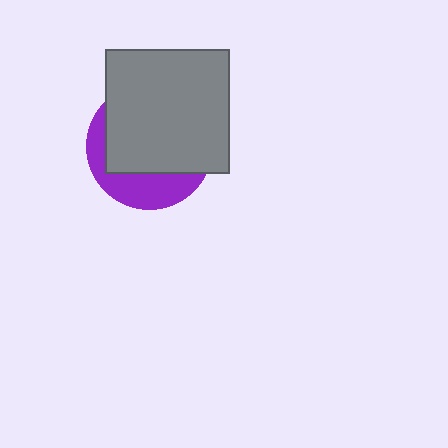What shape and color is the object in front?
The object in front is a gray square.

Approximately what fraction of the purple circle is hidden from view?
Roughly 68% of the purple circle is hidden behind the gray square.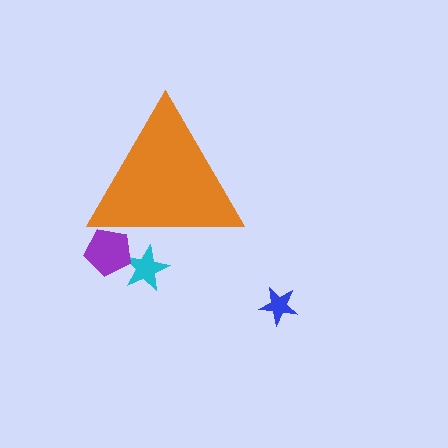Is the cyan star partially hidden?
Yes, the cyan star is partially hidden behind the orange triangle.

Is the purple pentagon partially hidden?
Yes, the purple pentagon is partially hidden behind the orange triangle.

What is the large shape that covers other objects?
An orange triangle.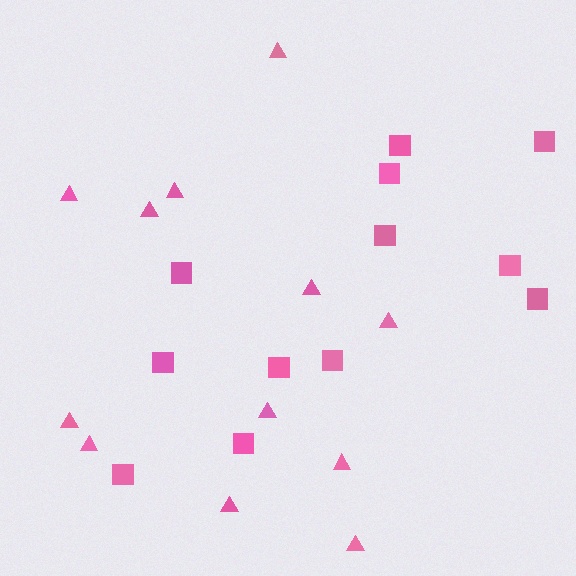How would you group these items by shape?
There are 2 groups: one group of squares (12) and one group of triangles (12).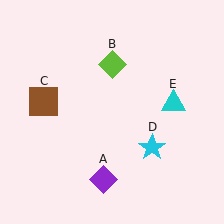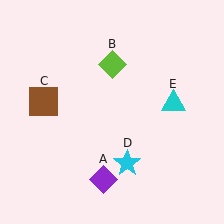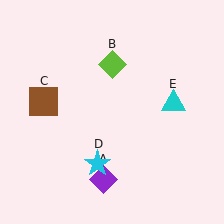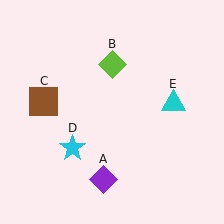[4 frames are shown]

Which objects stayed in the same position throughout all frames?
Purple diamond (object A) and lime diamond (object B) and brown square (object C) and cyan triangle (object E) remained stationary.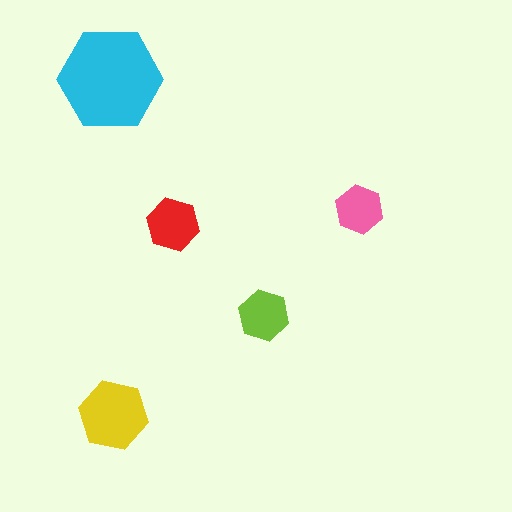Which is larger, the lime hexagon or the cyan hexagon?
The cyan one.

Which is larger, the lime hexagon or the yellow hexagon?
The yellow one.